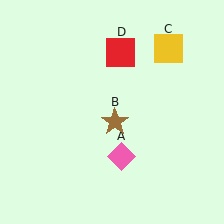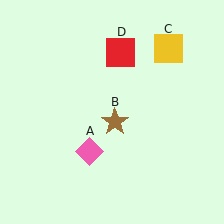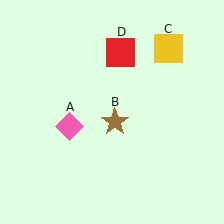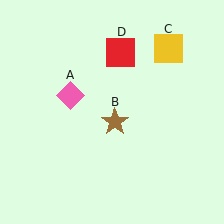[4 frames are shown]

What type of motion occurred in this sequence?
The pink diamond (object A) rotated clockwise around the center of the scene.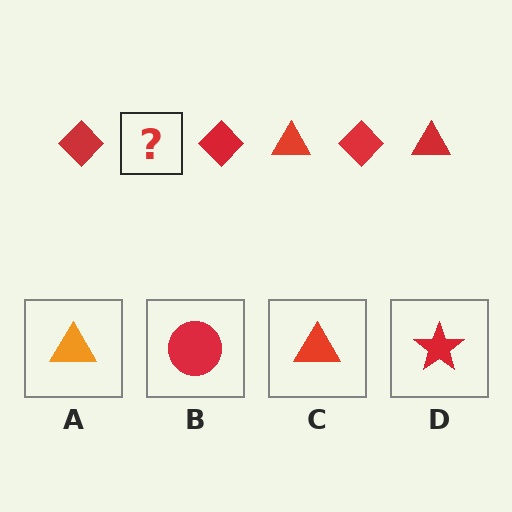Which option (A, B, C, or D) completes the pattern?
C.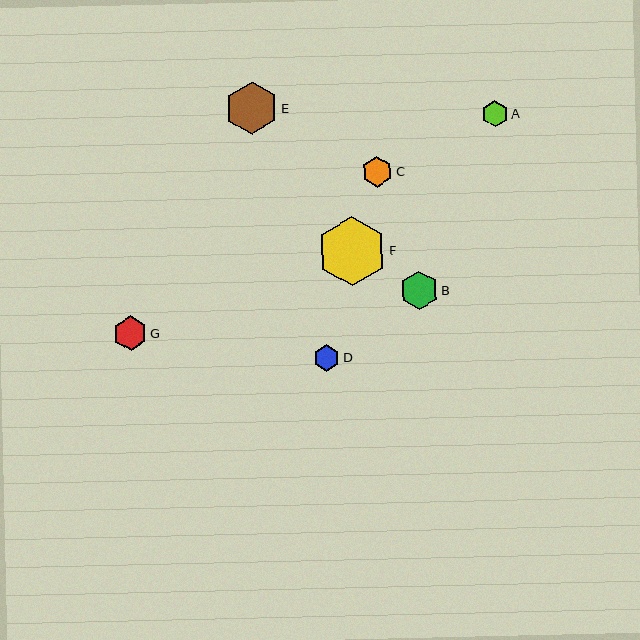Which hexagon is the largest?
Hexagon F is the largest with a size of approximately 70 pixels.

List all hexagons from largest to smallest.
From largest to smallest: F, E, B, G, C, A, D.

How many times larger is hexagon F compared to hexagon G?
Hexagon F is approximately 2.0 times the size of hexagon G.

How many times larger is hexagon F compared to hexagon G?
Hexagon F is approximately 2.0 times the size of hexagon G.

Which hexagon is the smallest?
Hexagon D is the smallest with a size of approximately 26 pixels.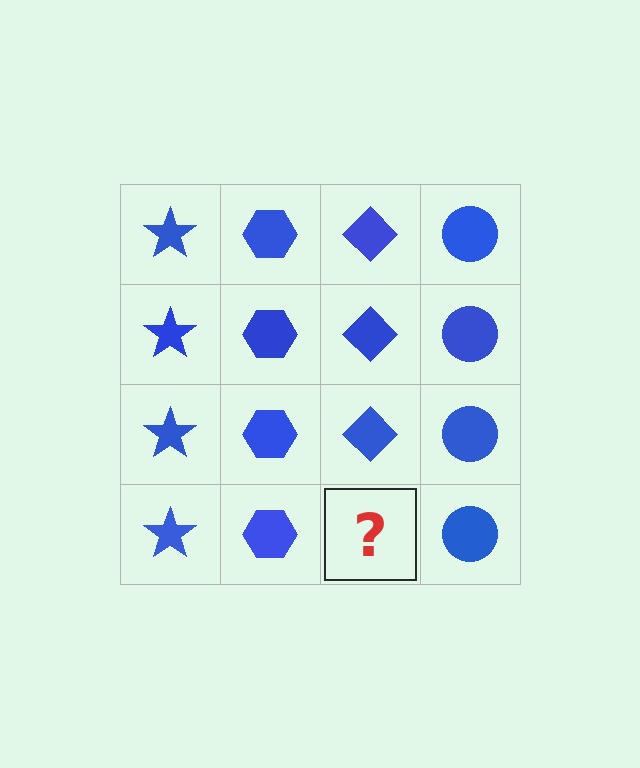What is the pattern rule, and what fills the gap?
The rule is that each column has a consistent shape. The gap should be filled with a blue diamond.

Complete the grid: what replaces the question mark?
The question mark should be replaced with a blue diamond.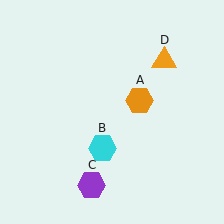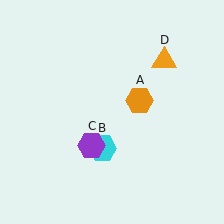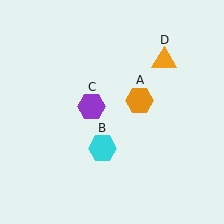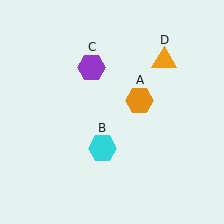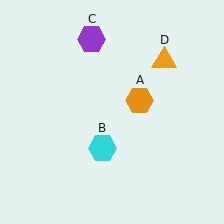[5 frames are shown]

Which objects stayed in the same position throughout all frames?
Orange hexagon (object A) and cyan hexagon (object B) and orange triangle (object D) remained stationary.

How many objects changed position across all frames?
1 object changed position: purple hexagon (object C).